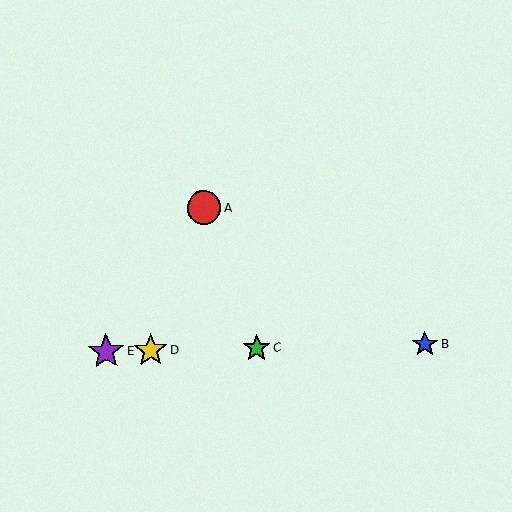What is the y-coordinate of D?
Object D is at y≈351.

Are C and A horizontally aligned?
No, C is at y≈348 and A is at y≈208.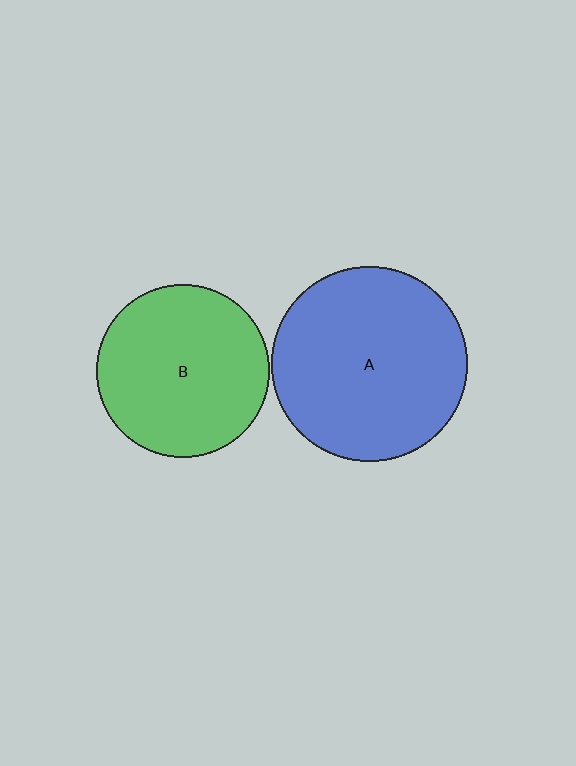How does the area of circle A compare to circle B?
Approximately 1.3 times.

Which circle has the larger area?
Circle A (blue).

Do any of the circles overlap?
No, none of the circles overlap.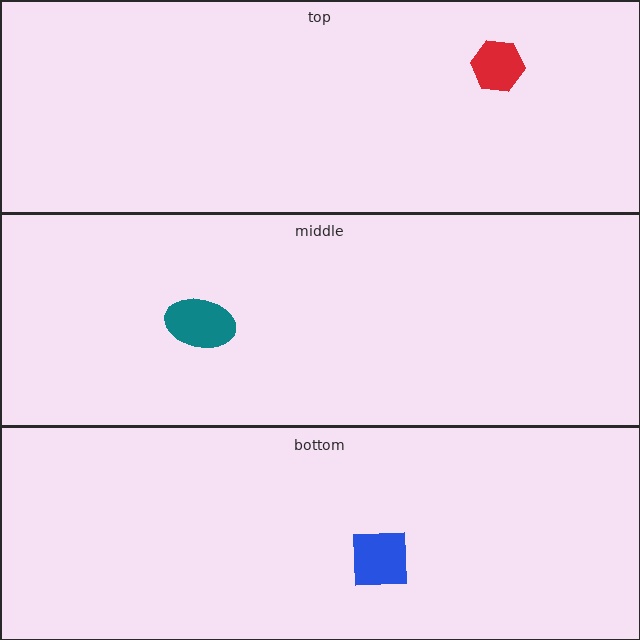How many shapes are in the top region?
1.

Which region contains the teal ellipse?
The middle region.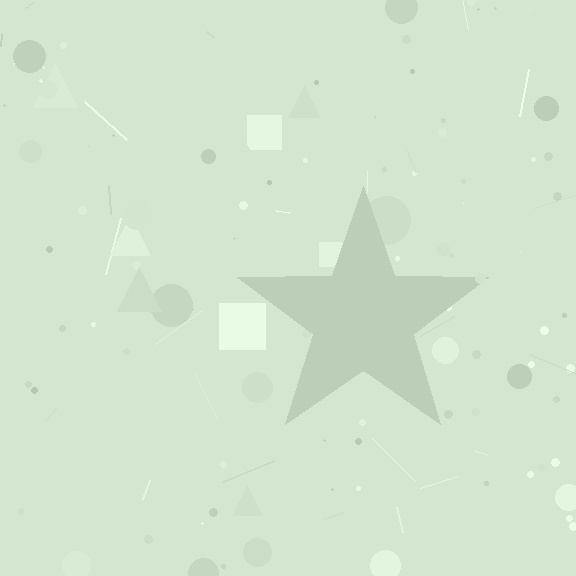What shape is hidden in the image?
A star is hidden in the image.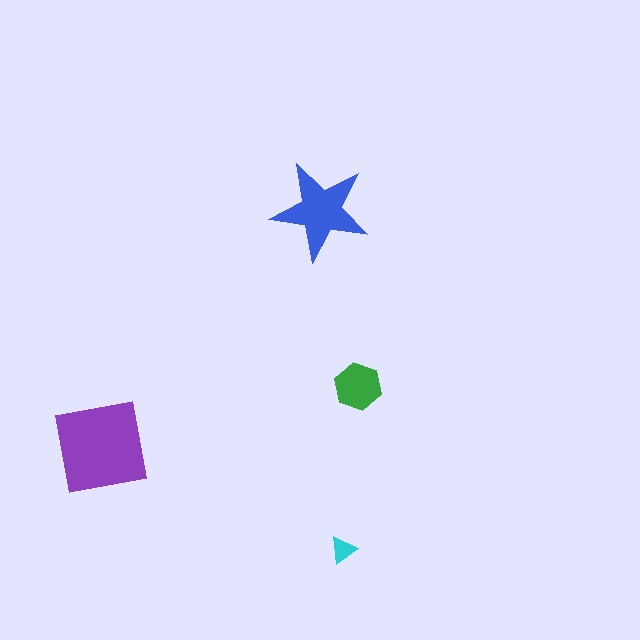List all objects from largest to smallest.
The purple square, the blue star, the green hexagon, the cyan triangle.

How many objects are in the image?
There are 4 objects in the image.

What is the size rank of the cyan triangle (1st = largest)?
4th.